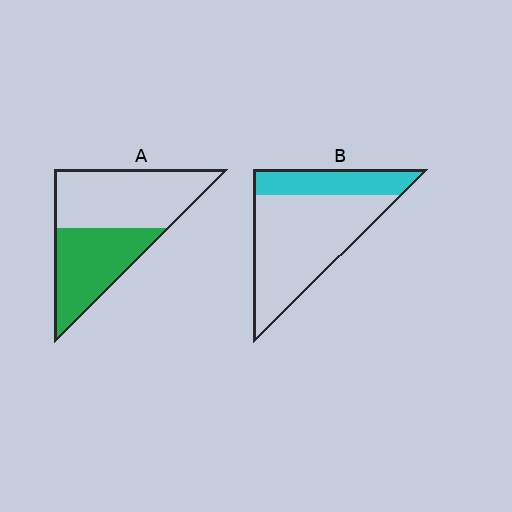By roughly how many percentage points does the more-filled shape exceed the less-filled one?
By roughly 15 percentage points (A over B).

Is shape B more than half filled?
No.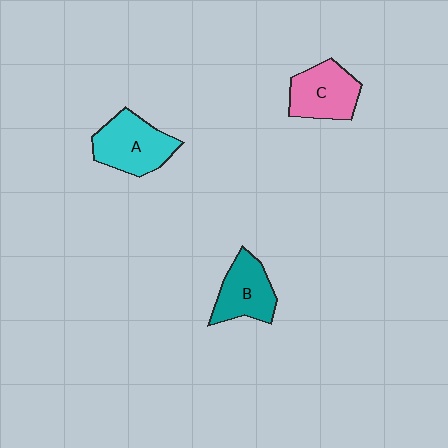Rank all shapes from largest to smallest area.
From largest to smallest: A (cyan), C (pink), B (teal).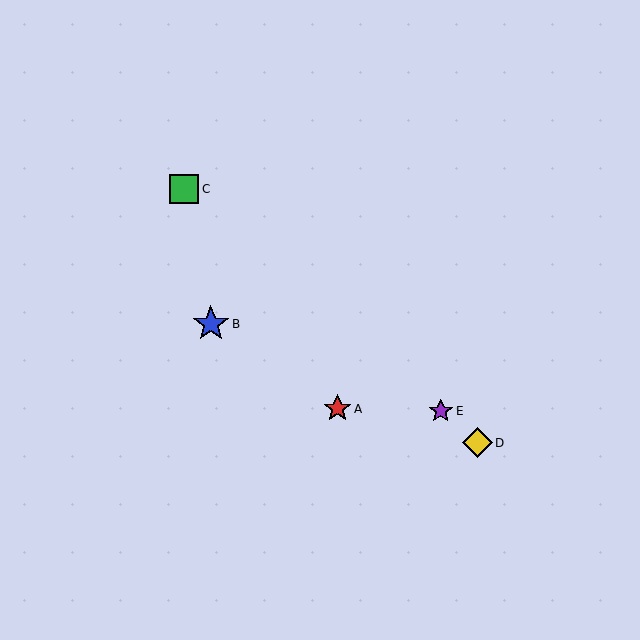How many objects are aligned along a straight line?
3 objects (C, D, E) are aligned along a straight line.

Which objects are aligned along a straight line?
Objects C, D, E are aligned along a straight line.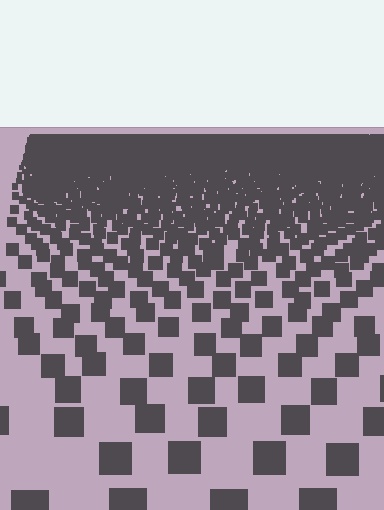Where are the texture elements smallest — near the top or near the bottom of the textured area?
Near the top.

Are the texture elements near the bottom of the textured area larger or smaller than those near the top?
Larger. Near the bottom, elements are closer to the viewer and appear at a bigger on-screen size.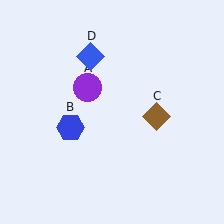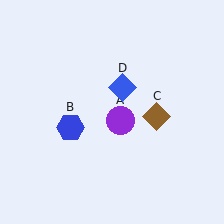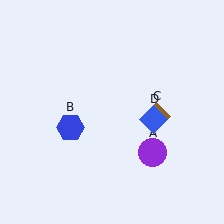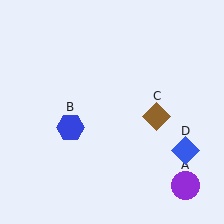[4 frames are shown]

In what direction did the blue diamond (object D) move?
The blue diamond (object D) moved down and to the right.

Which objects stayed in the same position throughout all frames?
Blue hexagon (object B) and brown diamond (object C) remained stationary.